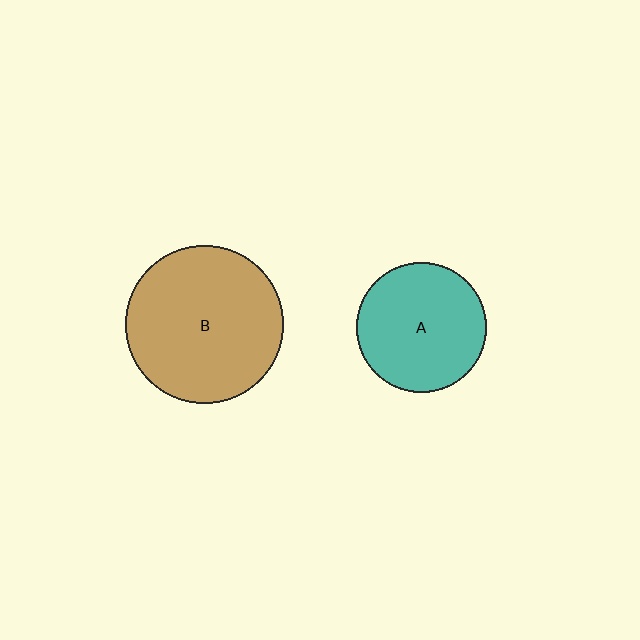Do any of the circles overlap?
No, none of the circles overlap.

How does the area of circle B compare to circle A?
Approximately 1.5 times.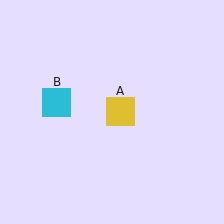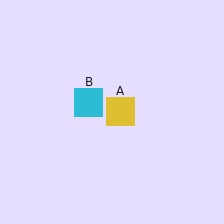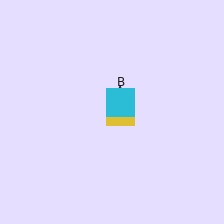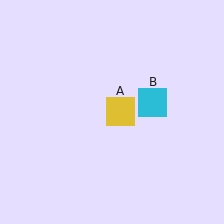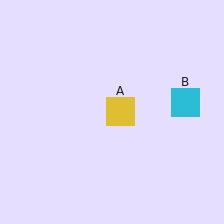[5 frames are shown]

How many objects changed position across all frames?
1 object changed position: cyan square (object B).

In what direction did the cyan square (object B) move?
The cyan square (object B) moved right.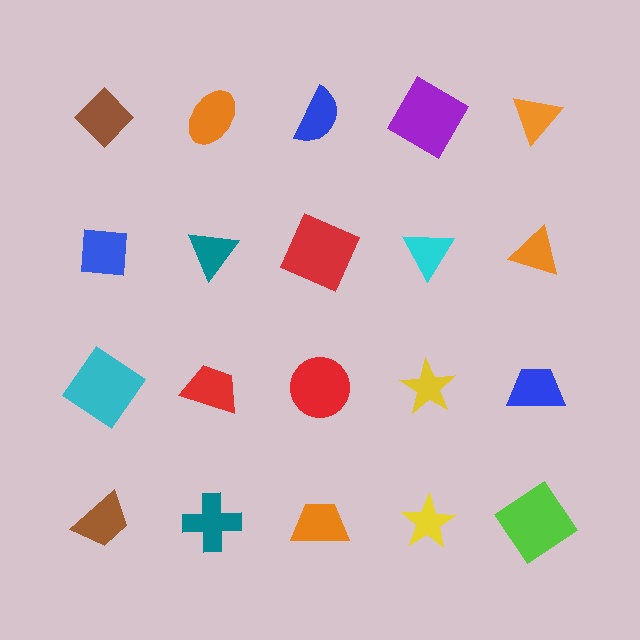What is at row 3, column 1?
A cyan diamond.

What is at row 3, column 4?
A yellow star.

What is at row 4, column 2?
A teal cross.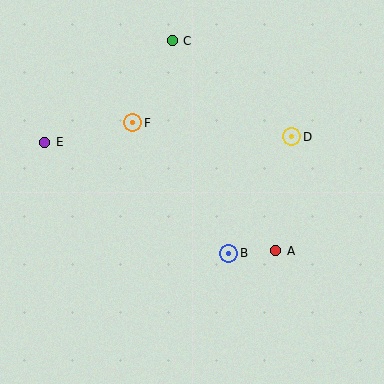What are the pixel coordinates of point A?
Point A is at (276, 251).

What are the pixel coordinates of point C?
Point C is at (172, 41).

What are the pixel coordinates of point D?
Point D is at (292, 137).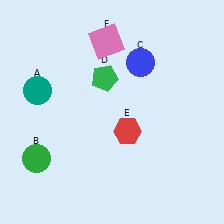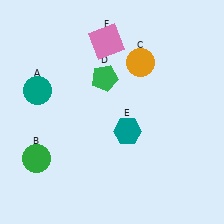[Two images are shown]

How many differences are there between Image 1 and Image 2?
There are 2 differences between the two images.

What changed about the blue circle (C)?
In Image 1, C is blue. In Image 2, it changed to orange.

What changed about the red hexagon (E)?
In Image 1, E is red. In Image 2, it changed to teal.